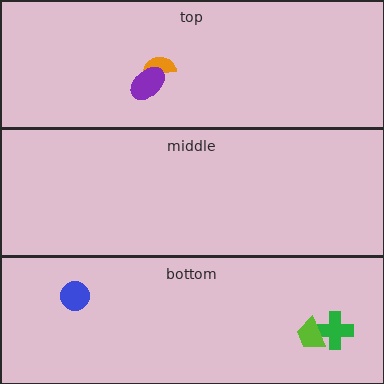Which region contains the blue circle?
The bottom region.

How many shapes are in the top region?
2.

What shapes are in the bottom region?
The blue circle, the green cross, the lime trapezoid.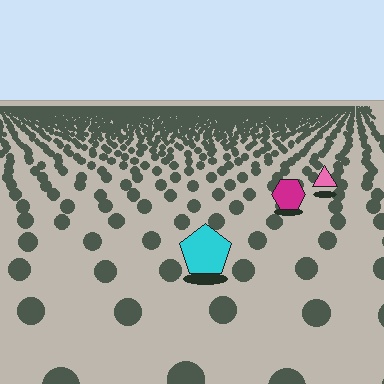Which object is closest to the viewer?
The cyan pentagon is closest. The texture marks near it are larger and more spread out.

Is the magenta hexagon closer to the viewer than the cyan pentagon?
No. The cyan pentagon is closer — you can tell from the texture gradient: the ground texture is coarser near it.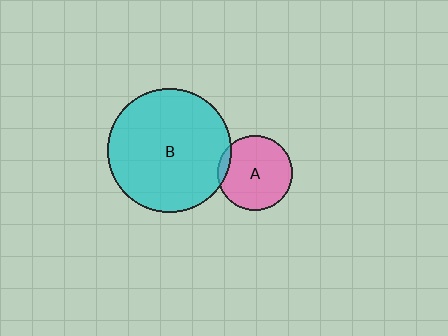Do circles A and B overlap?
Yes.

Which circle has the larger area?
Circle B (cyan).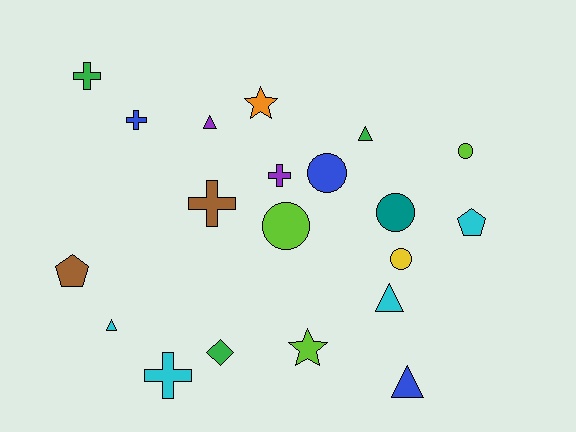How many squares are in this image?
There are no squares.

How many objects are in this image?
There are 20 objects.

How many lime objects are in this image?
There are 3 lime objects.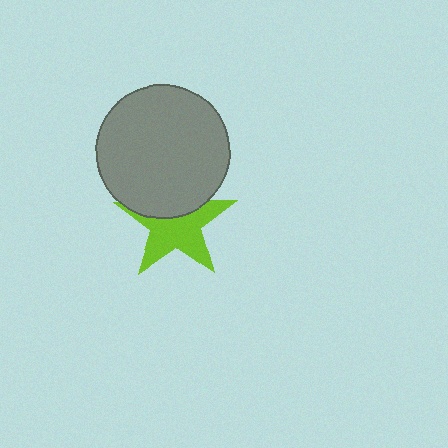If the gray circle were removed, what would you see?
You would see the complete lime star.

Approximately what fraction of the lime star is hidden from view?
Roughly 37% of the lime star is hidden behind the gray circle.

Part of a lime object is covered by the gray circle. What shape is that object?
It is a star.